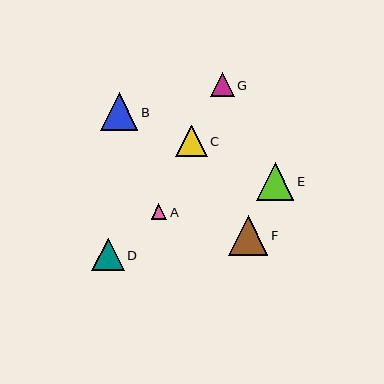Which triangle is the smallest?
Triangle A is the smallest with a size of approximately 16 pixels.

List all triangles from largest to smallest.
From largest to smallest: F, B, E, D, C, G, A.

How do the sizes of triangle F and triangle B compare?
Triangle F and triangle B are approximately the same size.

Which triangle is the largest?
Triangle F is the largest with a size of approximately 39 pixels.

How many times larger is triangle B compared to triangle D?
Triangle B is approximately 1.2 times the size of triangle D.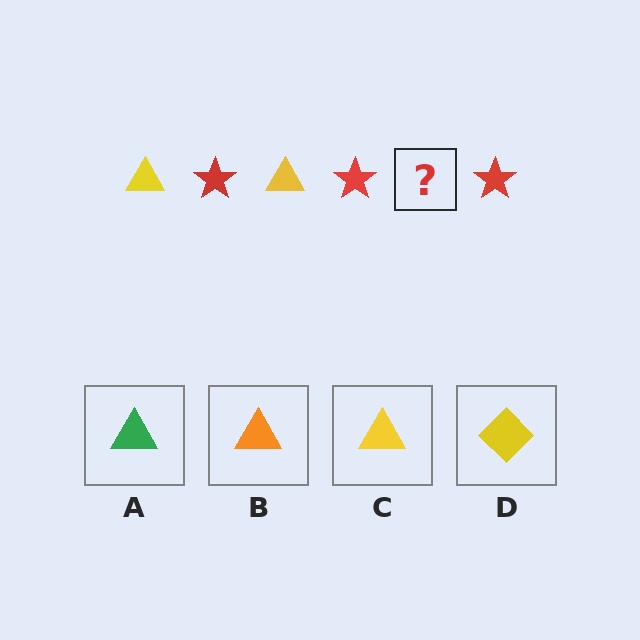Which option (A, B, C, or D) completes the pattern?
C.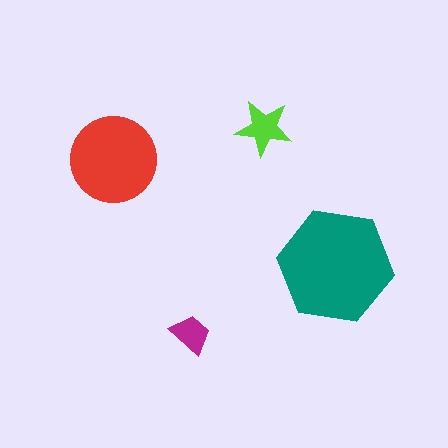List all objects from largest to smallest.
The teal hexagon, the red circle, the lime star, the magenta trapezoid.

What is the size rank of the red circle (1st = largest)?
2nd.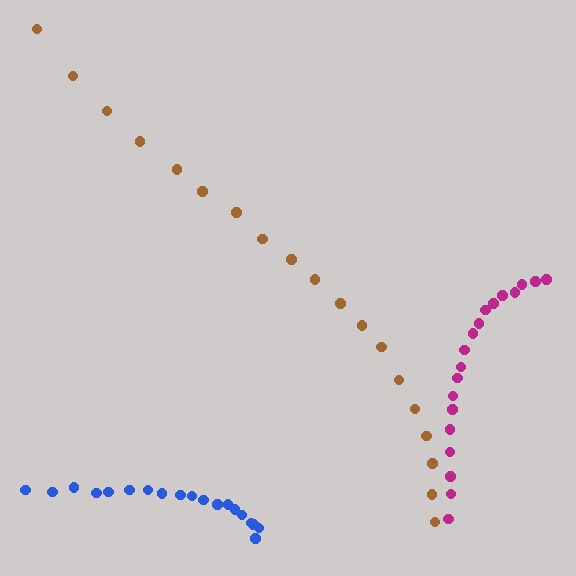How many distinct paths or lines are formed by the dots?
There are 3 distinct paths.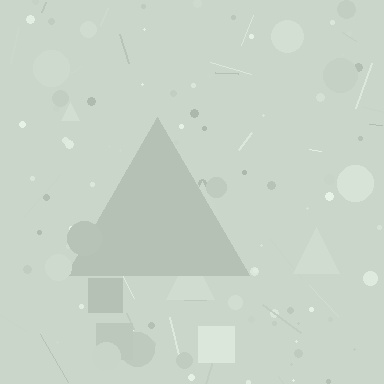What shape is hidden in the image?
A triangle is hidden in the image.